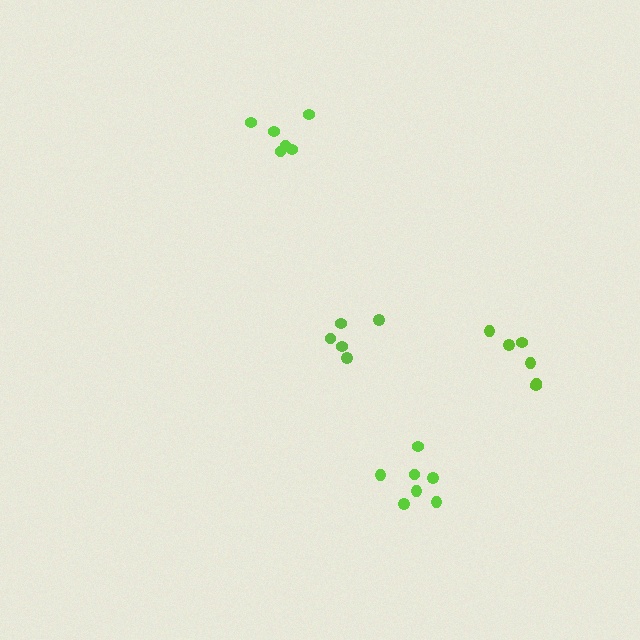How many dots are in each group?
Group 1: 6 dots, Group 2: 6 dots, Group 3: 5 dots, Group 4: 7 dots (24 total).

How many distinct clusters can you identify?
There are 4 distinct clusters.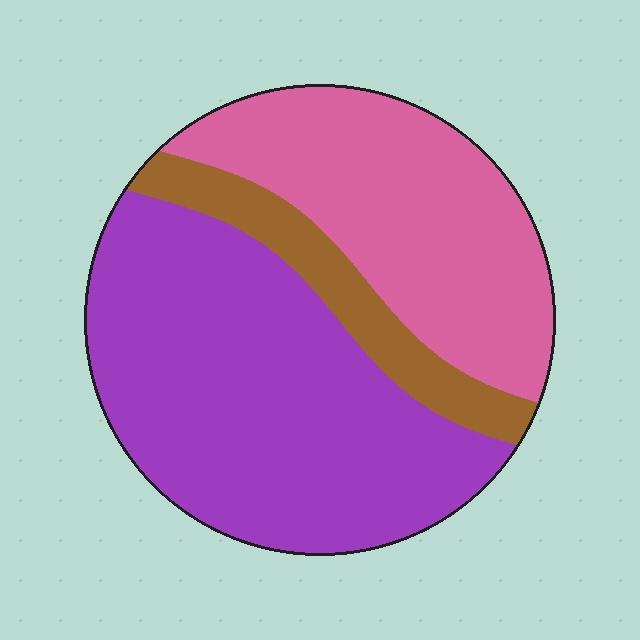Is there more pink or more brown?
Pink.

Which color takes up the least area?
Brown, at roughly 15%.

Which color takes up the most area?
Purple, at roughly 50%.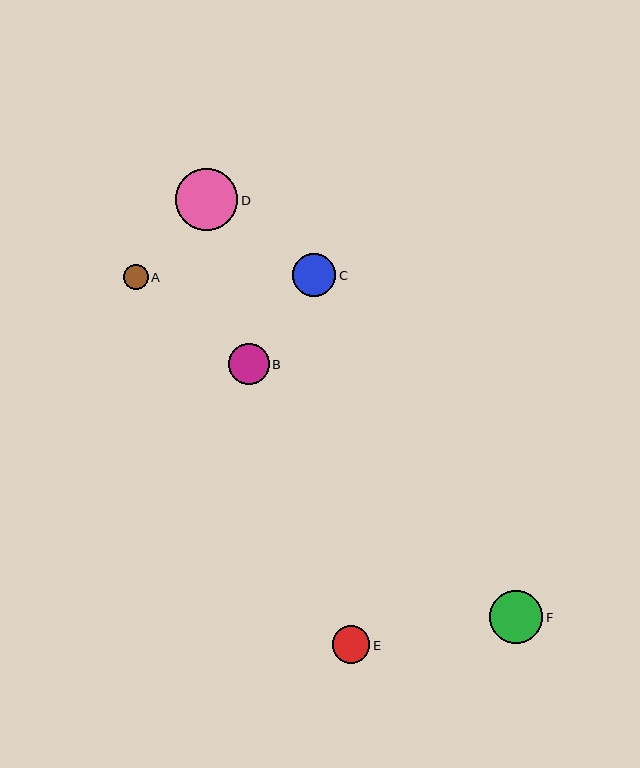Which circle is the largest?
Circle D is the largest with a size of approximately 62 pixels.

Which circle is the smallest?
Circle A is the smallest with a size of approximately 25 pixels.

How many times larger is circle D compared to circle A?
Circle D is approximately 2.5 times the size of circle A.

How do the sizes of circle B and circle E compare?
Circle B and circle E are approximately the same size.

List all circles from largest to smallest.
From largest to smallest: D, F, C, B, E, A.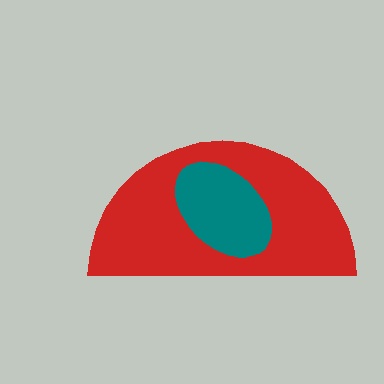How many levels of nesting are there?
2.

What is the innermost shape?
The teal ellipse.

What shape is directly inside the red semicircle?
The teal ellipse.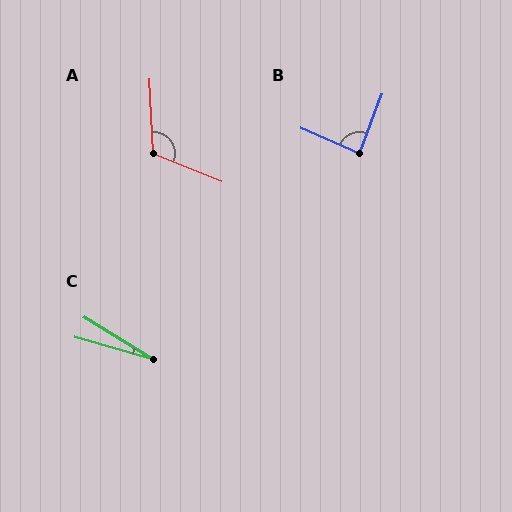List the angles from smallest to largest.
C (15°), B (87°), A (114°).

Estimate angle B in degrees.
Approximately 87 degrees.